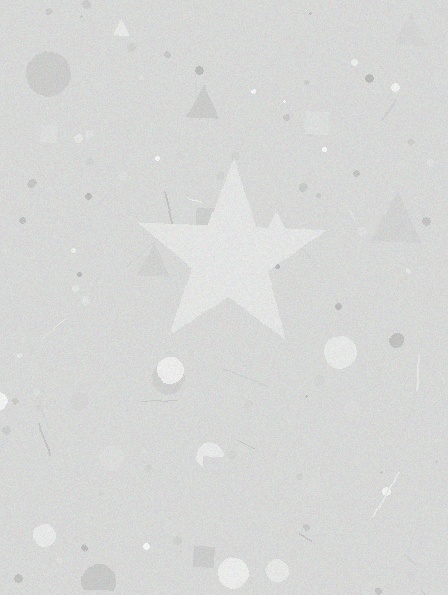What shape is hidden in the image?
A star is hidden in the image.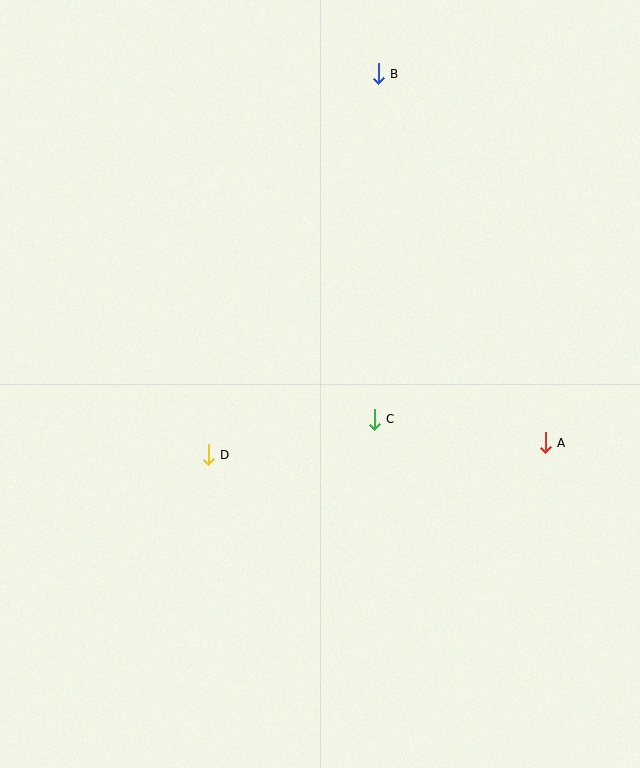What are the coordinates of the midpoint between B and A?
The midpoint between B and A is at (462, 258).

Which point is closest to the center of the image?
Point C at (374, 419) is closest to the center.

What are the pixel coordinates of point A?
Point A is at (545, 443).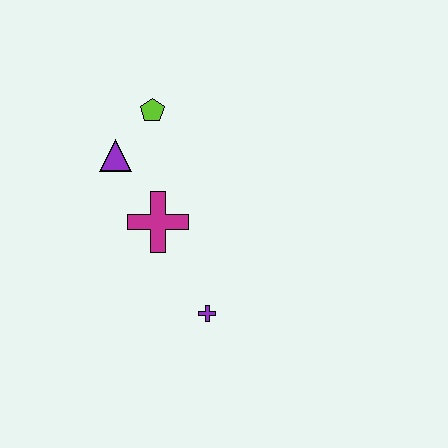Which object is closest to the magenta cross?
The purple triangle is closest to the magenta cross.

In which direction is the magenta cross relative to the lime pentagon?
The magenta cross is below the lime pentagon.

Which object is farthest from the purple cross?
The lime pentagon is farthest from the purple cross.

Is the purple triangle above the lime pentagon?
No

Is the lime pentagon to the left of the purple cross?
Yes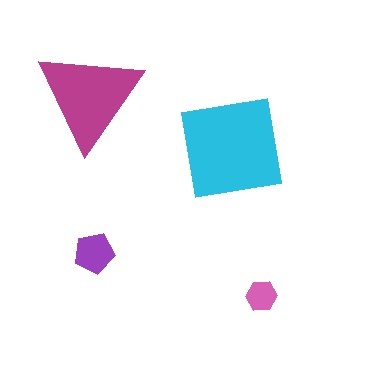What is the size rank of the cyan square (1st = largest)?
1st.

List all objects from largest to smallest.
The cyan square, the magenta triangle, the purple pentagon, the pink hexagon.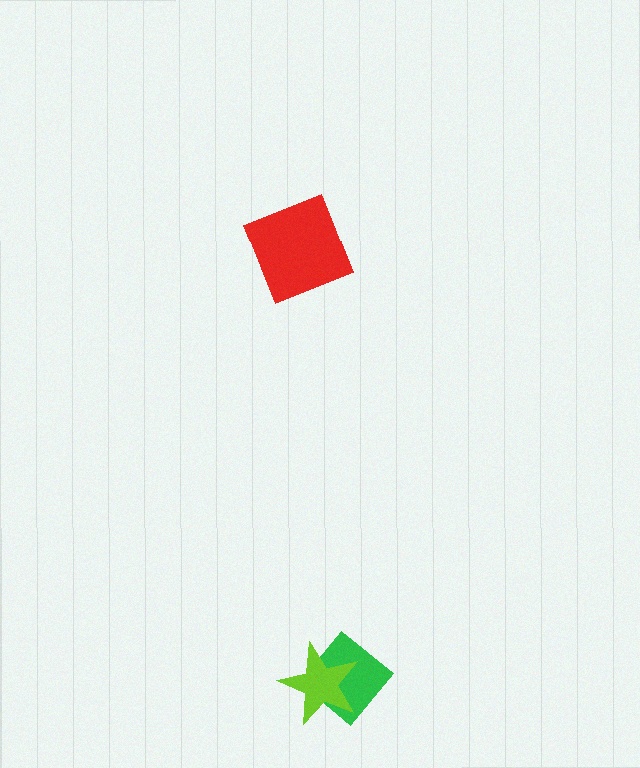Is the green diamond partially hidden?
Yes, it is partially covered by another shape.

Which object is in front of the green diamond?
The lime star is in front of the green diamond.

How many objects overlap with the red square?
0 objects overlap with the red square.